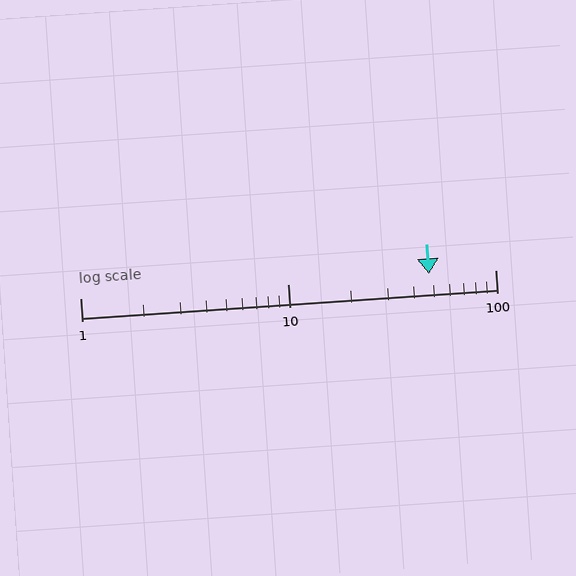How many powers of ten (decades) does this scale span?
The scale spans 2 decades, from 1 to 100.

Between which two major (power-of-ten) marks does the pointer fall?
The pointer is between 10 and 100.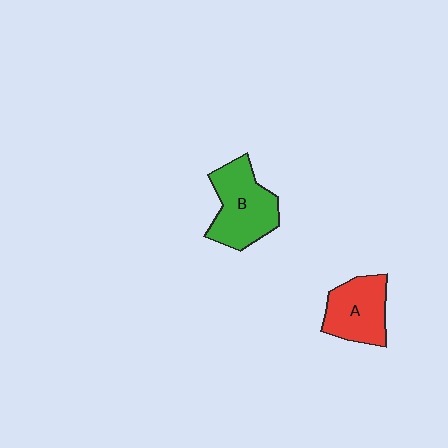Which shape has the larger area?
Shape B (green).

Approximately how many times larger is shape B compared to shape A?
Approximately 1.2 times.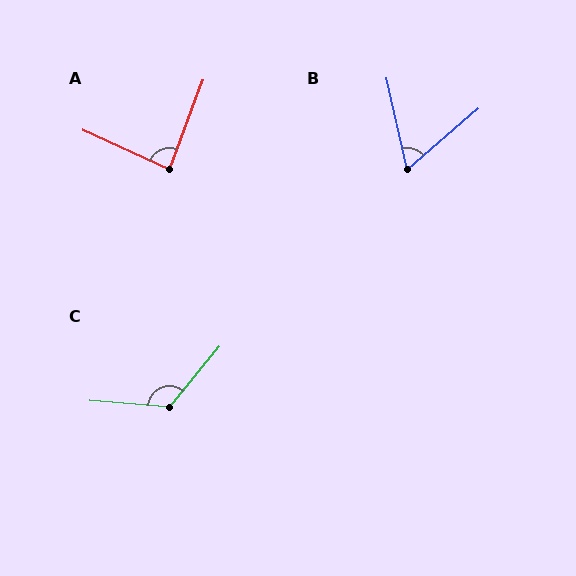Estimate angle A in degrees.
Approximately 86 degrees.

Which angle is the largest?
C, at approximately 125 degrees.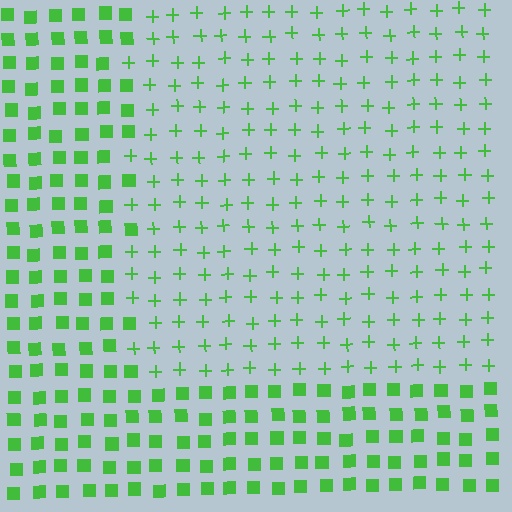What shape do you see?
I see a rectangle.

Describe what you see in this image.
The image is filled with small green elements arranged in a uniform grid. A rectangle-shaped region contains plus signs, while the surrounding area contains squares. The boundary is defined purely by the change in element shape.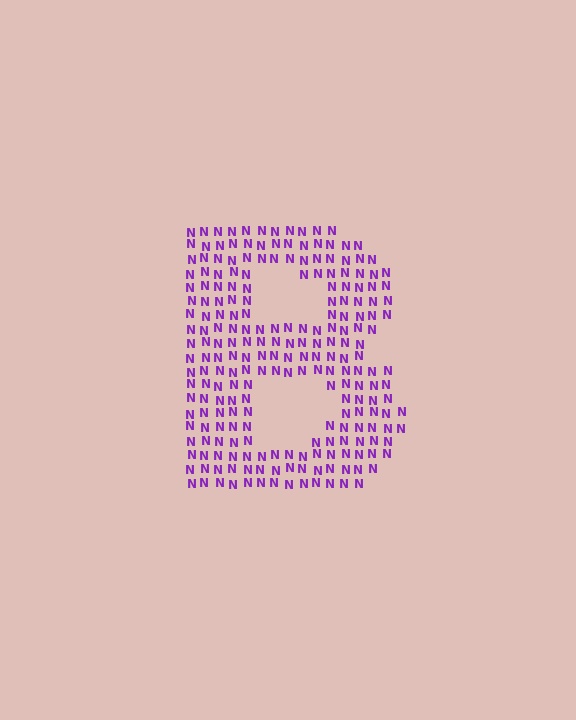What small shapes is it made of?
It is made of small letter N's.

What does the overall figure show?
The overall figure shows the letter B.